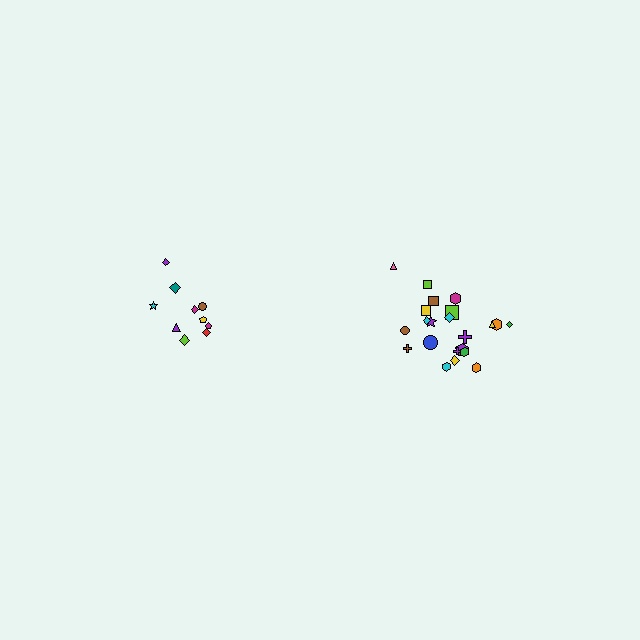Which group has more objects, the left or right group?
The right group.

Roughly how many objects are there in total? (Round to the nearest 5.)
Roughly 30 objects in total.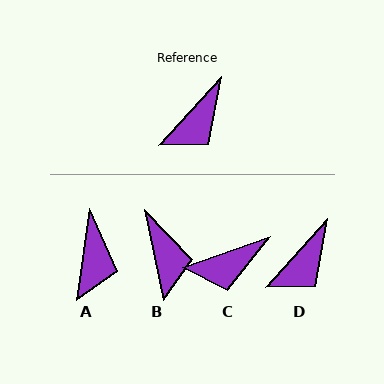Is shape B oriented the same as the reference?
No, it is off by about 54 degrees.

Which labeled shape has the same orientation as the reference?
D.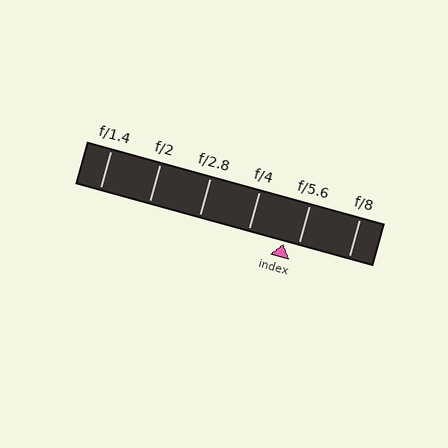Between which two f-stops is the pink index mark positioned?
The index mark is between f/4 and f/5.6.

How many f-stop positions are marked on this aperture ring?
There are 6 f-stop positions marked.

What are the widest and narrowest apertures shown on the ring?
The widest aperture shown is f/1.4 and the narrowest is f/8.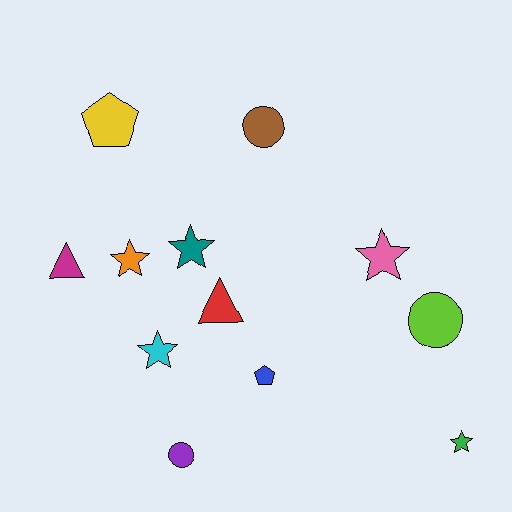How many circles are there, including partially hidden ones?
There are 3 circles.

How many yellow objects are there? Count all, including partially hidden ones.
There is 1 yellow object.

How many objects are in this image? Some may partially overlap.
There are 12 objects.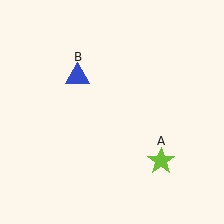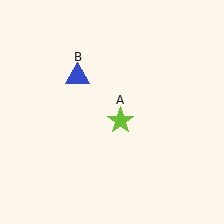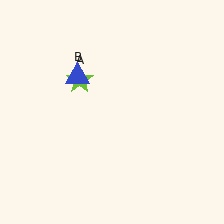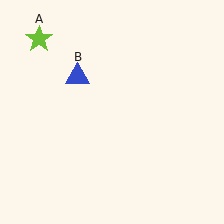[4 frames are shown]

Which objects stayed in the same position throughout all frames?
Blue triangle (object B) remained stationary.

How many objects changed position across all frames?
1 object changed position: lime star (object A).